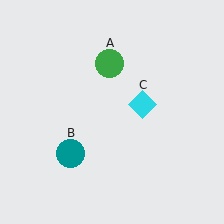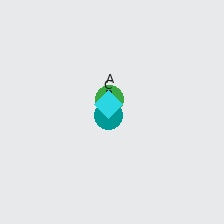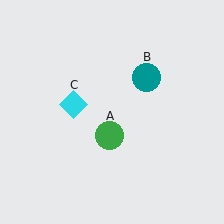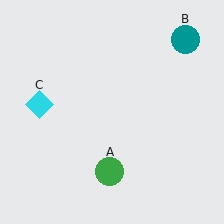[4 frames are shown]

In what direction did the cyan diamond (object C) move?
The cyan diamond (object C) moved left.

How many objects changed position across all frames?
3 objects changed position: green circle (object A), teal circle (object B), cyan diamond (object C).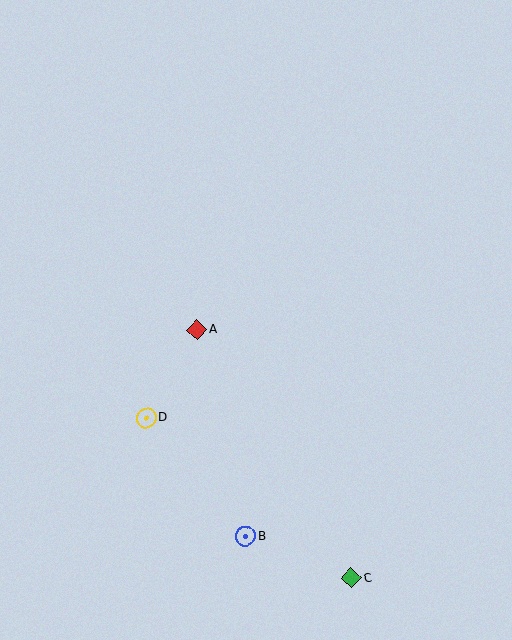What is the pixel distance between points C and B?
The distance between C and B is 114 pixels.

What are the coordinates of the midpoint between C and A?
The midpoint between C and A is at (274, 454).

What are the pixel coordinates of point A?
Point A is at (197, 329).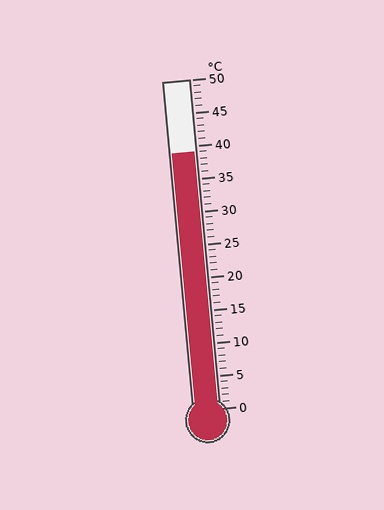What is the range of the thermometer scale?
The thermometer scale ranges from 0°C to 50°C.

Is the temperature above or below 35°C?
The temperature is above 35°C.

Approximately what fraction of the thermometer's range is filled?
The thermometer is filled to approximately 80% of its range.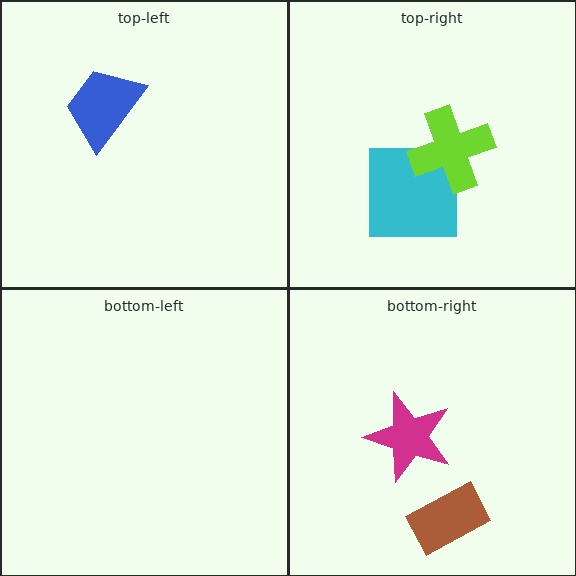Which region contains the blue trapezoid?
The top-left region.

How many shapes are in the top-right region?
2.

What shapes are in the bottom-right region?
The magenta star, the brown rectangle.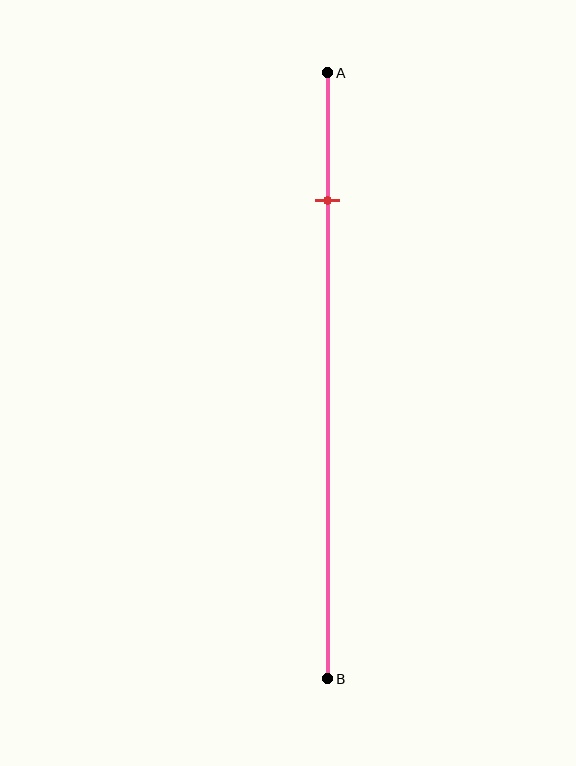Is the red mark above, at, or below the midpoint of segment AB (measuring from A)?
The red mark is above the midpoint of segment AB.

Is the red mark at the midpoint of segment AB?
No, the mark is at about 20% from A, not at the 50% midpoint.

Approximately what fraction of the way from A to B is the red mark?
The red mark is approximately 20% of the way from A to B.